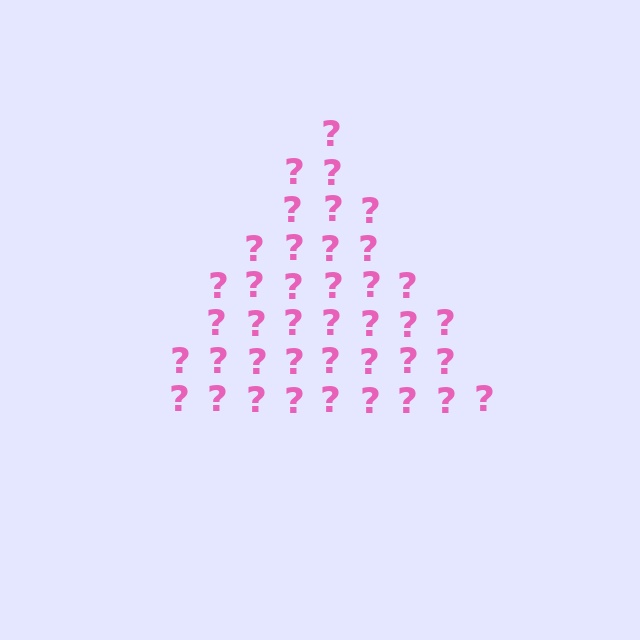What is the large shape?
The large shape is a triangle.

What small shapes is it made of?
It is made of small question marks.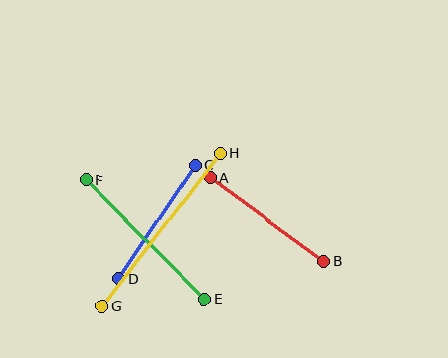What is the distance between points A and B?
The distance is approximately 141 pixels.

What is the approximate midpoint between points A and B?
The midpoint is at approximately (267, 219) pixels.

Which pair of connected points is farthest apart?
Points G and H are farthest apart.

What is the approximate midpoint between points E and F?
The midpoint is at approximately (145, 239) pixels.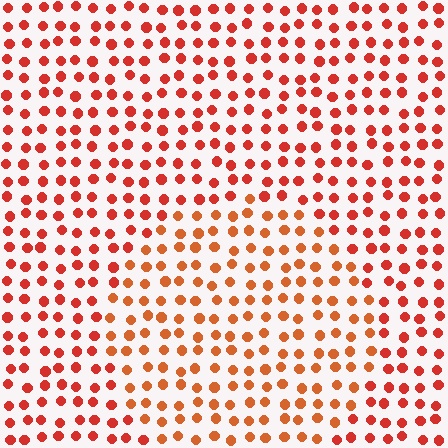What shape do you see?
I see a circle.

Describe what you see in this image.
The image is filled with small red elements in a uniform arrangement. A circle-shaped region is visible where the elements are tinted to a slightly different hue, forming a subtle color boundary.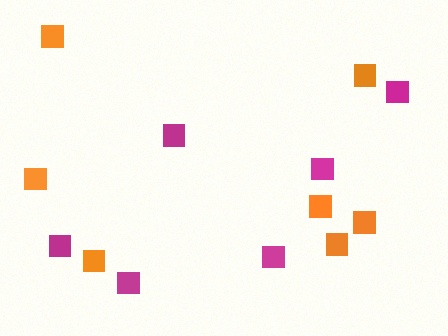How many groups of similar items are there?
There are 2 groups: one group of orange squares (7) and one group of magenta squares (6).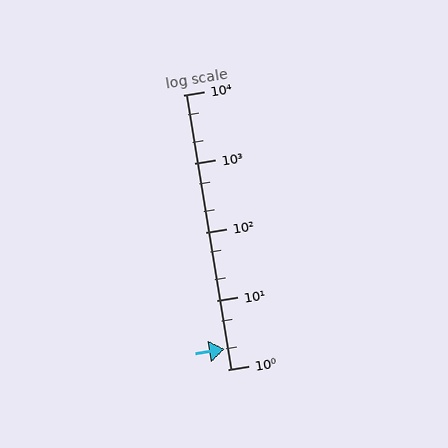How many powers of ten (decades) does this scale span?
The scale spans 4 decades, from 1 to 10000.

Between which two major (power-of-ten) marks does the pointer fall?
The pointer is between 1 and 10.